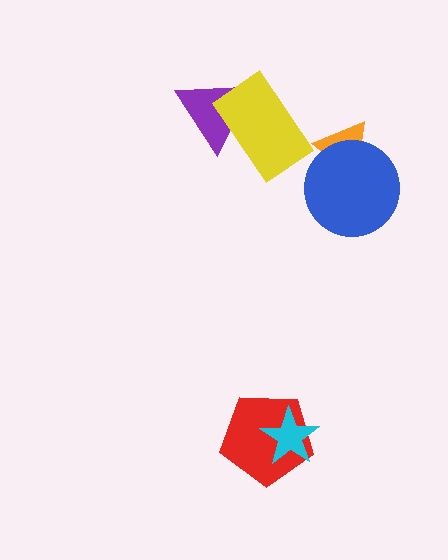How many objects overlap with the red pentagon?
1 object overlaps with the red pentagon.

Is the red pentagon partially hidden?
Yes, it is partially covered by another shape.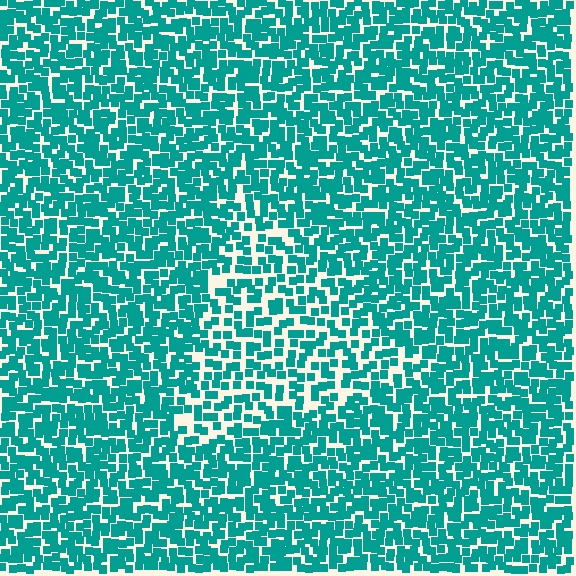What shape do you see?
I see a triangle.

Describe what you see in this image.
The image contains small teal elements arranged at two different densities. A triangle-shaped region is visible where the elements are less densely packed than the surrounding area.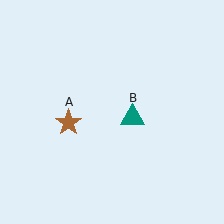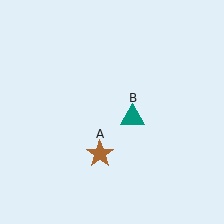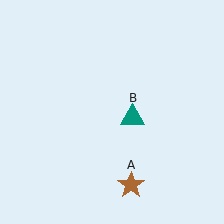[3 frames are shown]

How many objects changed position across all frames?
1 object changed position: brown star (object A).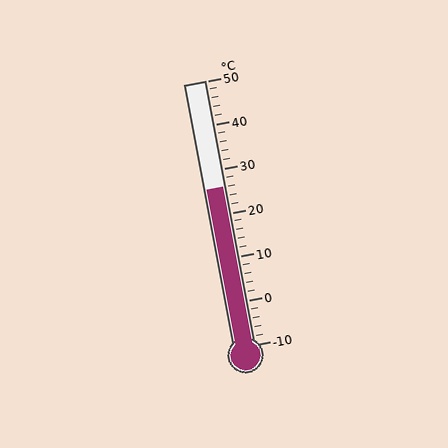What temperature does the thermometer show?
The thermometer shows approximately 26°C.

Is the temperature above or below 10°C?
The temperature is above 10°C.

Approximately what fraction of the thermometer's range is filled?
The thermometer is filled to approximately 60% of its range.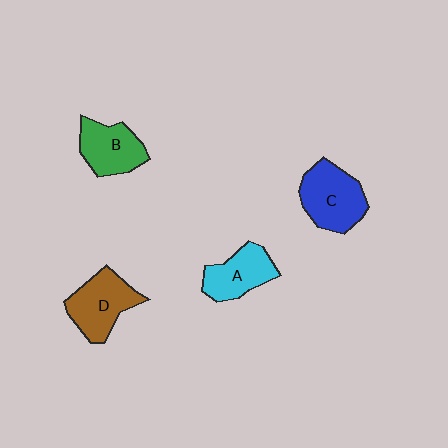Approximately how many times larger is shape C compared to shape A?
Approximately 1.3 times.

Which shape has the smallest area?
Shape A (cyan).